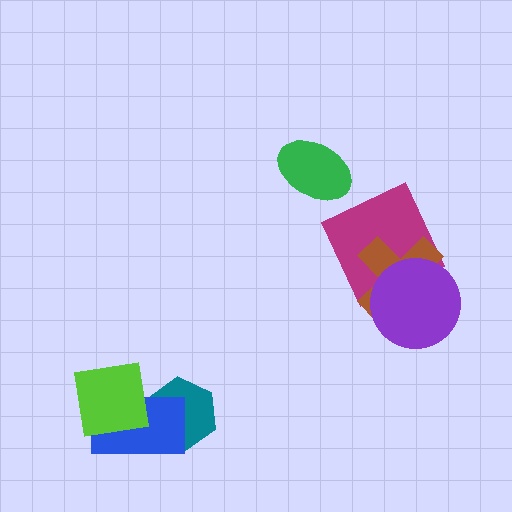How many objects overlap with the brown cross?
2 objects overlap with the brown cross.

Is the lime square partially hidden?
No, no other shape covers it.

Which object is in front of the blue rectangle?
The lime square is in front of the blue rectangle.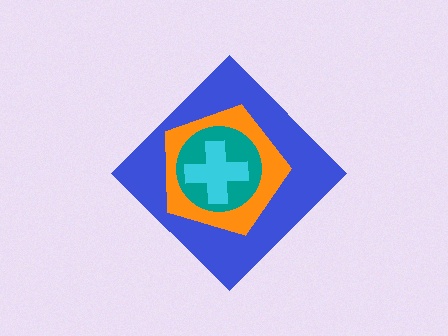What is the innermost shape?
The cyan cross.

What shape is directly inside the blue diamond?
The orange pentagon.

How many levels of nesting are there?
4.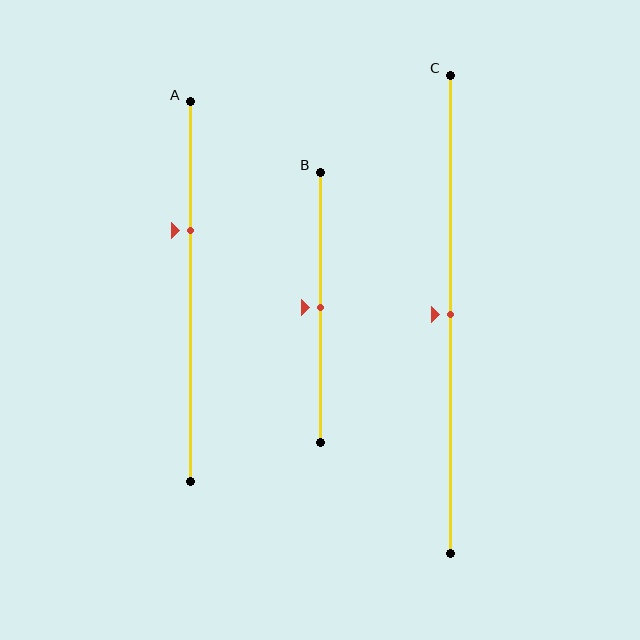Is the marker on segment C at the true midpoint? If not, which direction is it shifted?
Yes, the marker on segment C is at the true midpoint.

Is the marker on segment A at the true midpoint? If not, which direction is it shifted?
No, the marker on segment A is shifted upward by about 16% of the segment length.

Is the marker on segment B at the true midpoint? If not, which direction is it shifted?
Yes, the marker on segment B is at the true midpoint.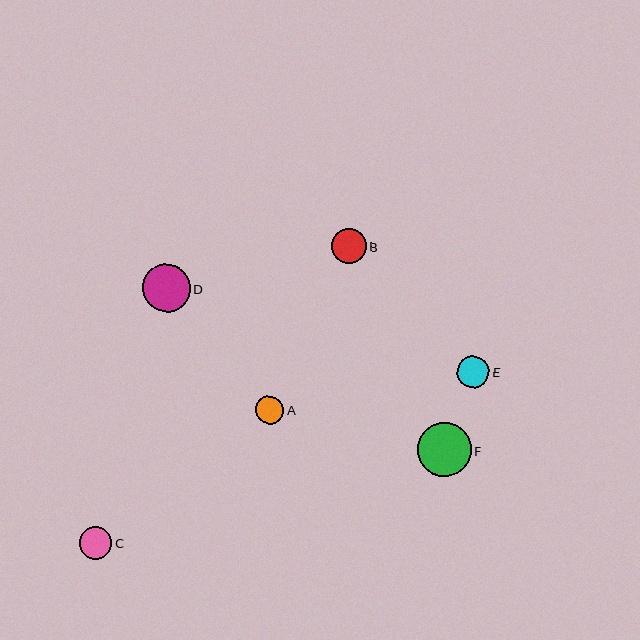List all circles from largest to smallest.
From largest to smallest: F, D, B, C, E, A.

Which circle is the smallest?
Circle A is the smallest with a size of approximately 28 pixels.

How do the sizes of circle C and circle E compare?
Circle C and circle E are approximately the same size.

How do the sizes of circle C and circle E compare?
Circle C and circle E are approximately the same size.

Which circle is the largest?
Circle F is the largest with a size of approximately 54 pixels.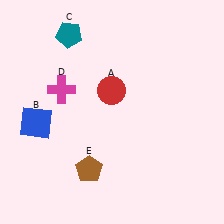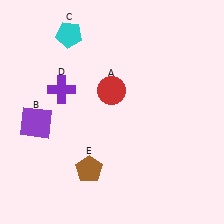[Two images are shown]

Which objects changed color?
B changed from blue to purple. C changed from teal to cyan. D changed from magenta to purple.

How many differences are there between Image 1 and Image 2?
There are 3 differences between the two images.